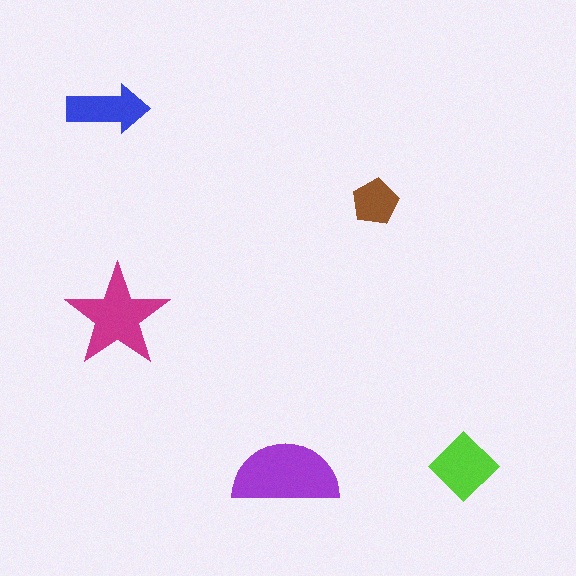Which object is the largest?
The purple semicircle.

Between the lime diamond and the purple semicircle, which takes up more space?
The purple semicircle.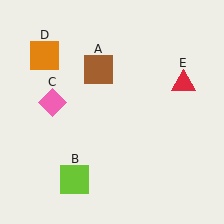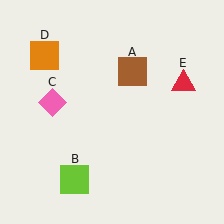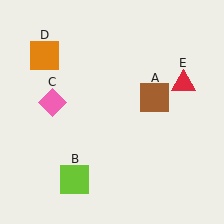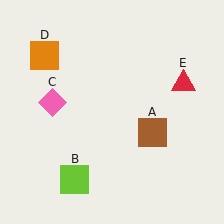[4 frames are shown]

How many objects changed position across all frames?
1 object changed position: brown square (object A).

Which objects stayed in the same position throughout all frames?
Lime square (object B) and pink diamond (object C) and orange square (object D) and red triangle (object E) remained stationary.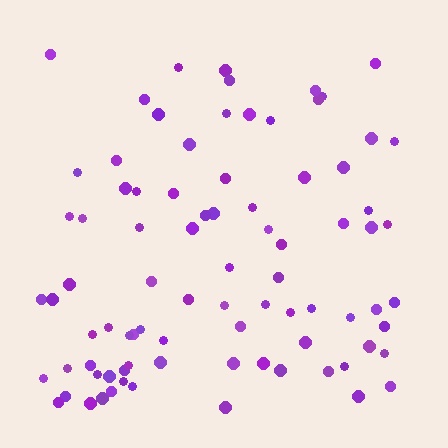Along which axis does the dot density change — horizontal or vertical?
Vertical.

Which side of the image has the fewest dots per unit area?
The top.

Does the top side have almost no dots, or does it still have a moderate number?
Still a moderate number, just noticeably fewer than the bottom.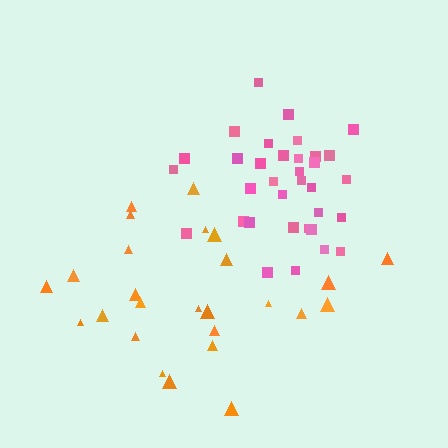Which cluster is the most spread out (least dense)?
Orange.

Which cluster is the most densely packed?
Pink.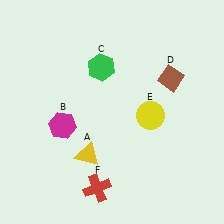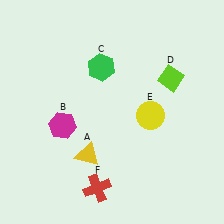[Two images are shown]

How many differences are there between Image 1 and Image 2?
There is 1 difference between the two images.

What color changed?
The diamond (D) changed from brown in Image 1 to lime in Image 2.